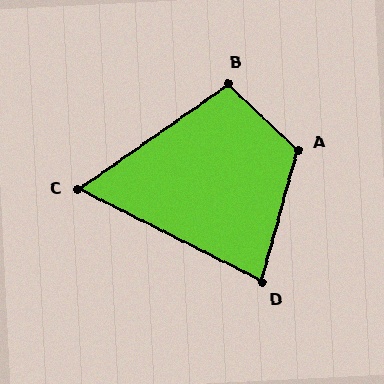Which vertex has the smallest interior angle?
C, at approximately 62 degrees.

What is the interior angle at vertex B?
Approximately 101 degrees (obtuse).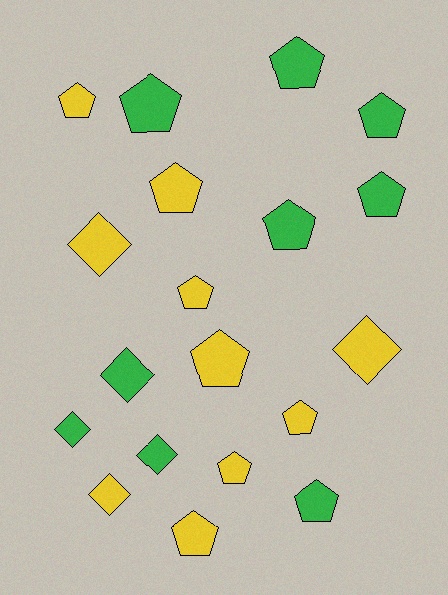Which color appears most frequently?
Yellow, with 10 objects.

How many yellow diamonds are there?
There are 3 yellow diamonds.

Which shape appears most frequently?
Pentagon, with 13 objects.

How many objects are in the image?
There are 19 objects.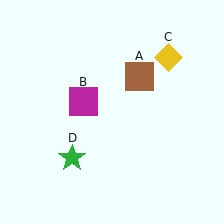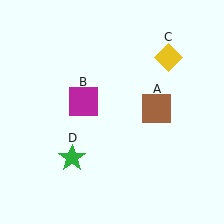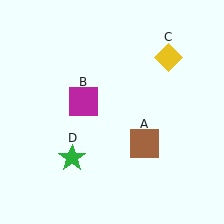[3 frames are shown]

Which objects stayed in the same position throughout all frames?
Magenta square (object B) and yellow diamond (object C) and green star (object D) remained stationary.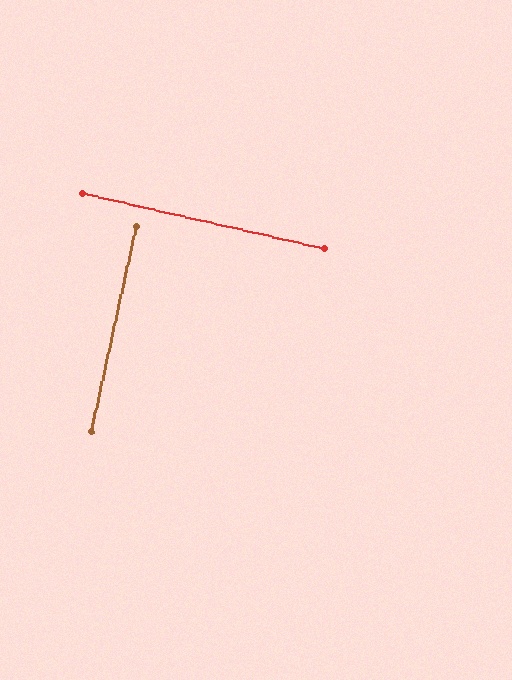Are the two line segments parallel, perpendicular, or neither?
Perpendicular — they meet at approximately 89°.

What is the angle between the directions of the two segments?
Approximately 89 degrees.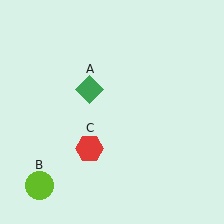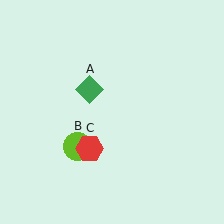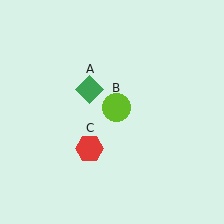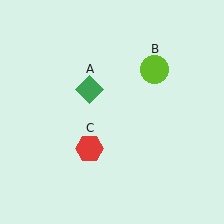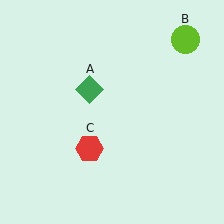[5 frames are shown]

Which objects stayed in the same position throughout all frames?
Green diamond (object A) and red hexagon (object C) remained stationary.